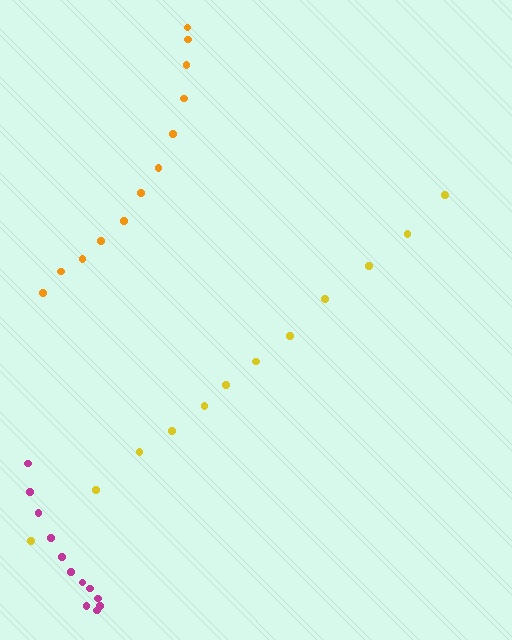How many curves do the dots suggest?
There are 3 distinct paths.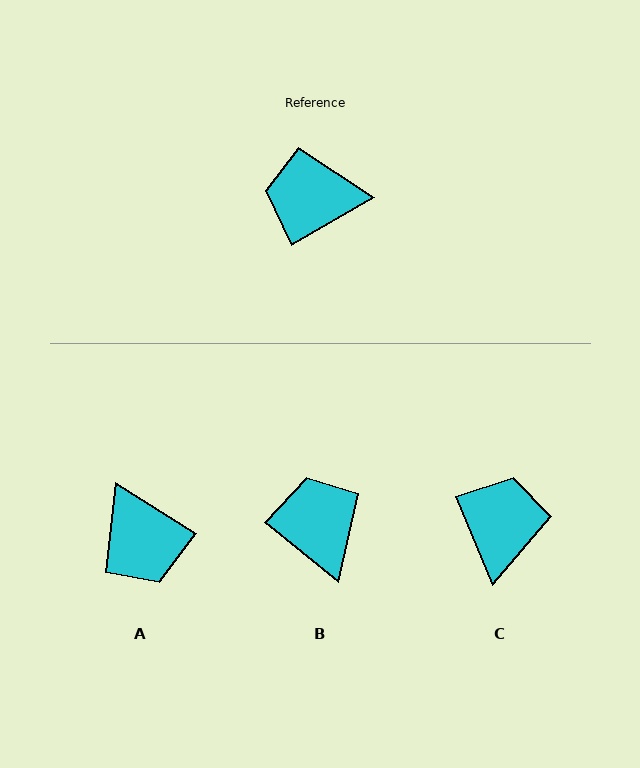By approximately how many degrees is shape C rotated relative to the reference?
Approximately 97 degrees clockwise.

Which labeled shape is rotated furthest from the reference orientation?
A, about 118 degrees away.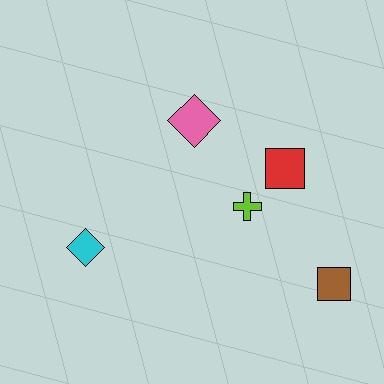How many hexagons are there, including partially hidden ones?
There are no hexagons.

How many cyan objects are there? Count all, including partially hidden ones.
There is 1 cyan object.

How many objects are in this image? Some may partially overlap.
There are 5 objects.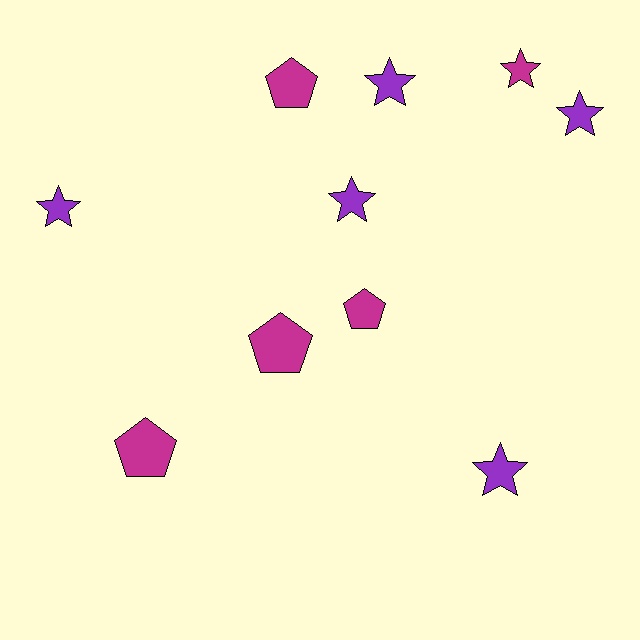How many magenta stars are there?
There is 1 magenta star.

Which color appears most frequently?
Magenta, with 5 objects.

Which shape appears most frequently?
Star, with 6 objects.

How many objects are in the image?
There are 10 objects.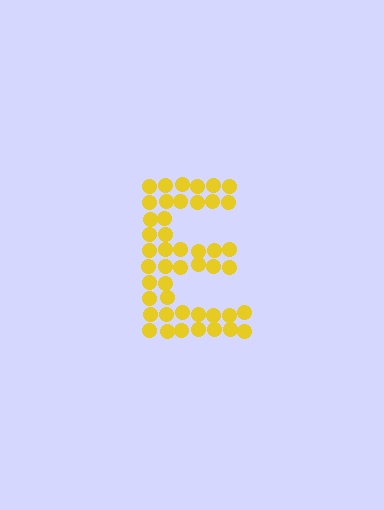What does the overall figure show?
The overall figure shows the letter E.